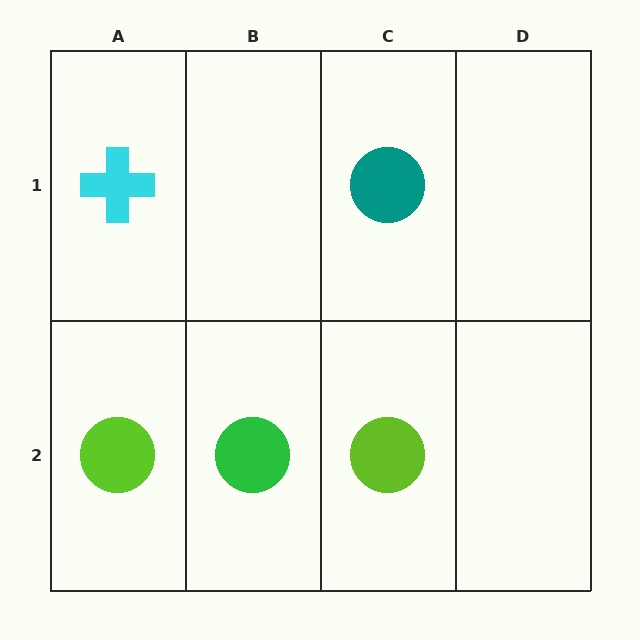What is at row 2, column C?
A lime circle.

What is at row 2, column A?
A lime circle.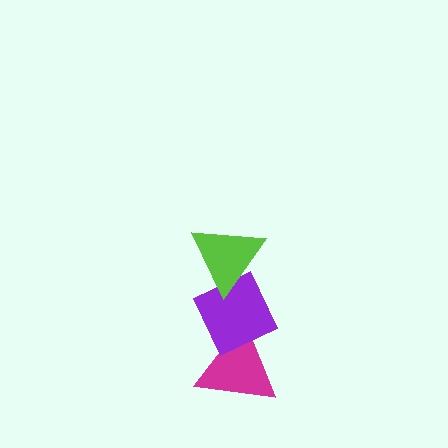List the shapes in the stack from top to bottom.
From top to bottom: the lime triangle, the purple diamond, the magenta triangle.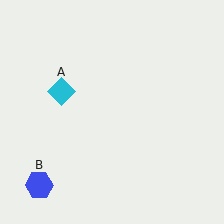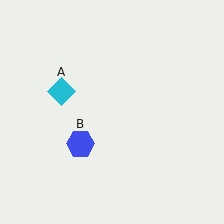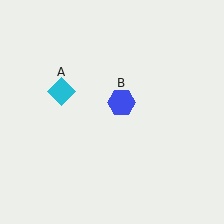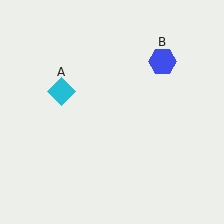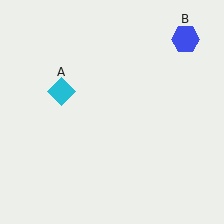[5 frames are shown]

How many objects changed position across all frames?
1 object changed position: blue hexagon (object B).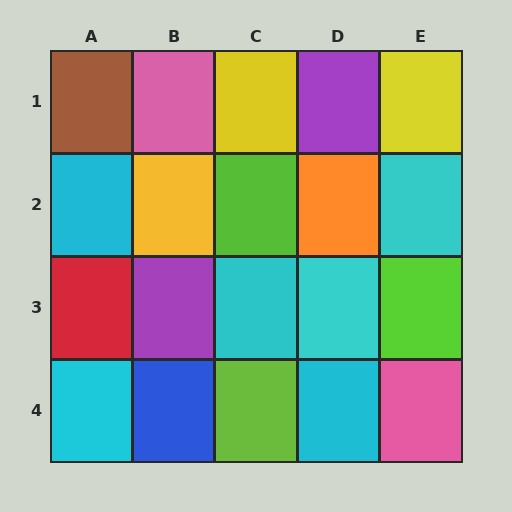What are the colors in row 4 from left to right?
Cyan, blue, lime, cyan, pink.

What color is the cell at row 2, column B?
Yellow.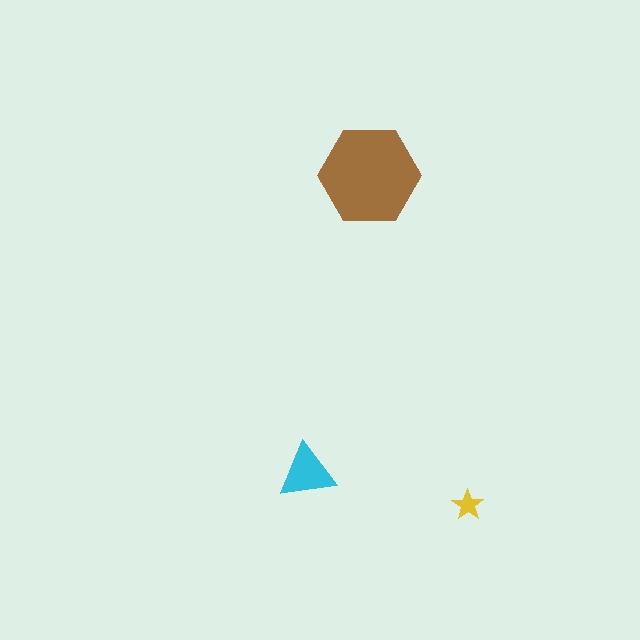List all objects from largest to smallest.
The brown hexagon, the cyan triangle, the yellow star.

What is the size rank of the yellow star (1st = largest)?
3rd.